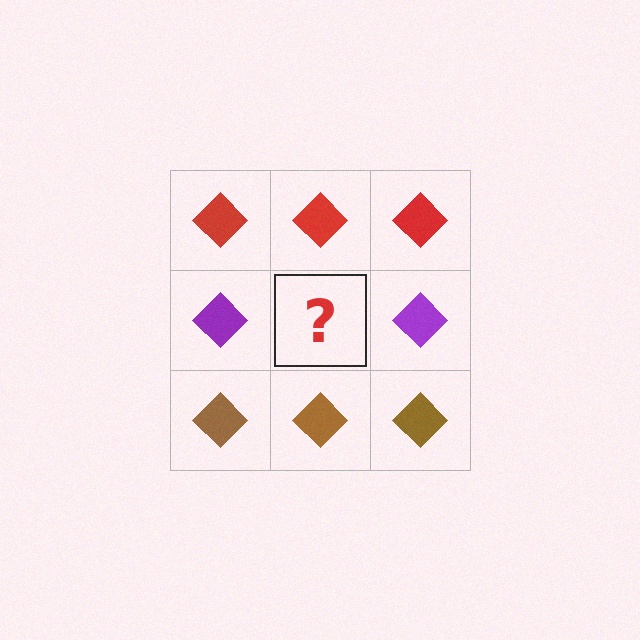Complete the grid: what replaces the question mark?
The question mark should be replaced with a purple diamond.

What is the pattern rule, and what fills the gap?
The rule is that each row has a consistent color. The gap should be filled with a purple diamond.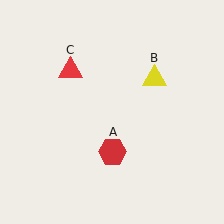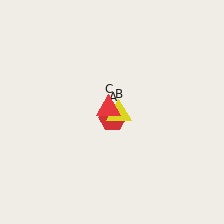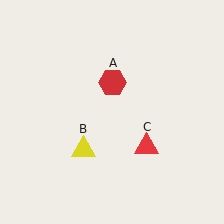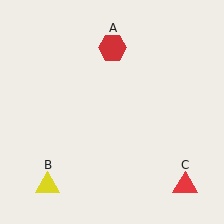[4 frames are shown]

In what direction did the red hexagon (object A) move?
The red hexagon (object A) moved up.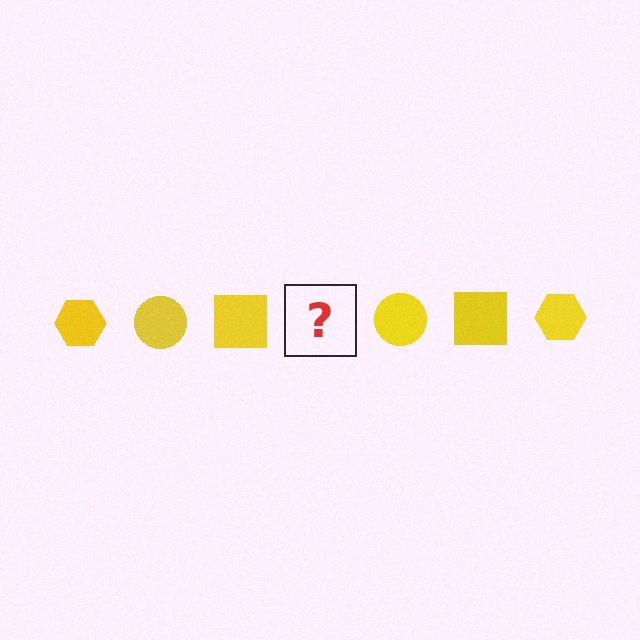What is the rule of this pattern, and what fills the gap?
The rule is that the pattern cycles through hexagon, circle, square shapes in yellow. The gap should be filled with a yellow hexagon.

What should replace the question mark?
The question mark should be replaced with a yellow hexagon.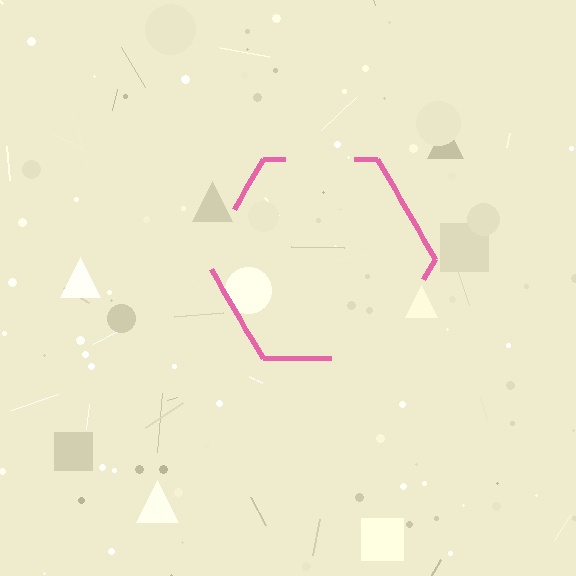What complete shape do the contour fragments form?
The contour fragments form a hexagon.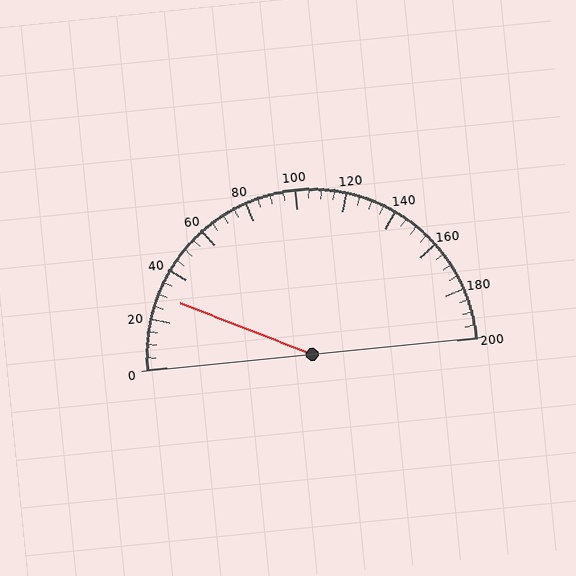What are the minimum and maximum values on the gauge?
The gauge ranges from 0 to 200.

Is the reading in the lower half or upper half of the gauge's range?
The reading is in the lower half of the range (0 to 200).